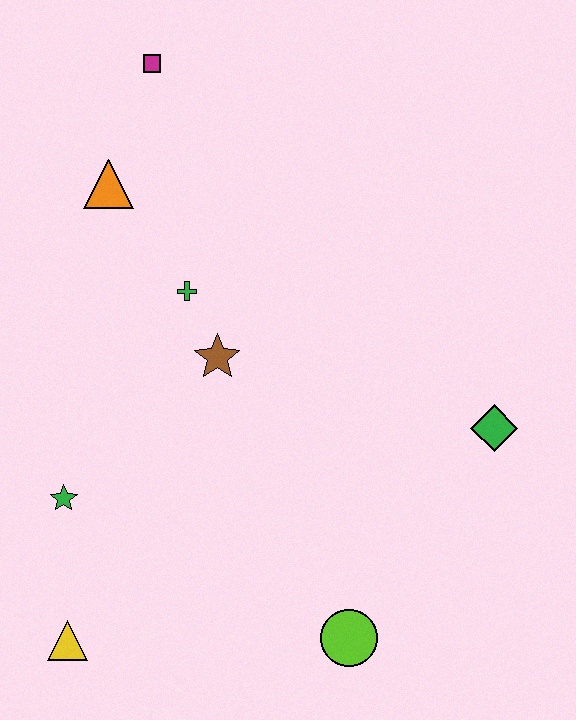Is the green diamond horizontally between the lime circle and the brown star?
No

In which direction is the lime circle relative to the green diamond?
The lime circle is below the green diamond.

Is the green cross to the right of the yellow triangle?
Yes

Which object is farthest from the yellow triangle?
The magenta square is farthest from the yellow triangle.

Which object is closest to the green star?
The yellow triangle is closest to the green star.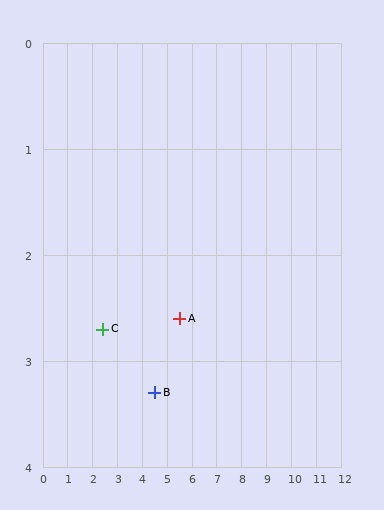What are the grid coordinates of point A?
Point A is at approximately (5.5, 2.6).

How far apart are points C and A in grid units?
Points C and A are about 3.1 grid units apart.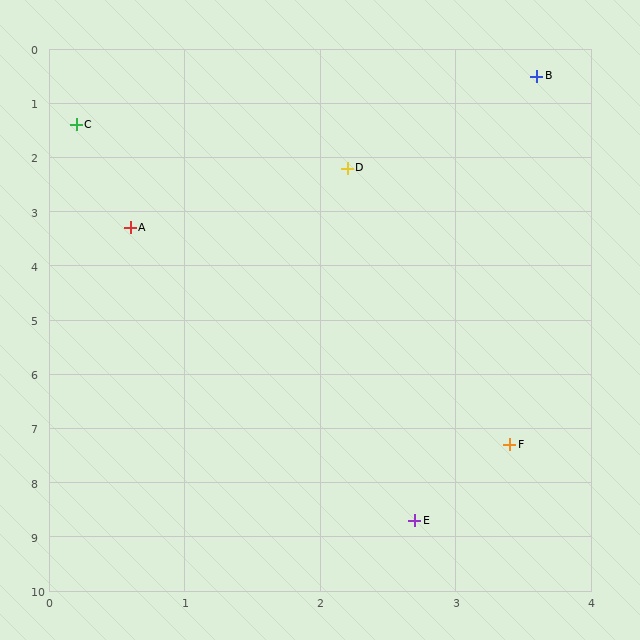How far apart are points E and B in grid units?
Points E and B are about 8.2 grid units apart.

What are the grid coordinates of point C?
Point C is at approximately (0.2, 1.4).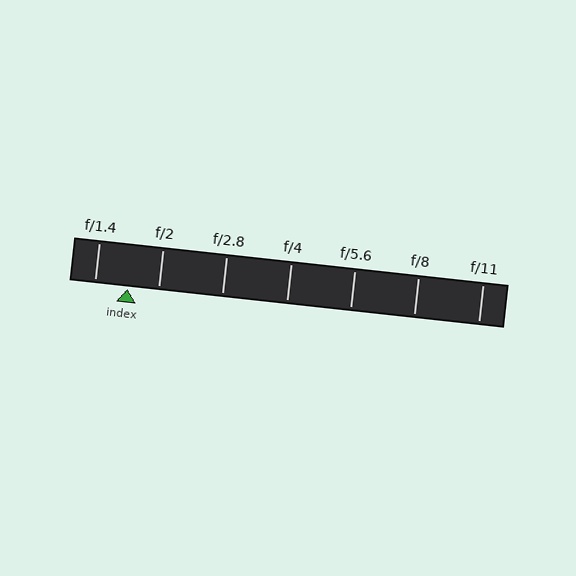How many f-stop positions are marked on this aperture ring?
There are 7 f-stop positions marked.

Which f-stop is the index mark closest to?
The index mark is closest to f/2.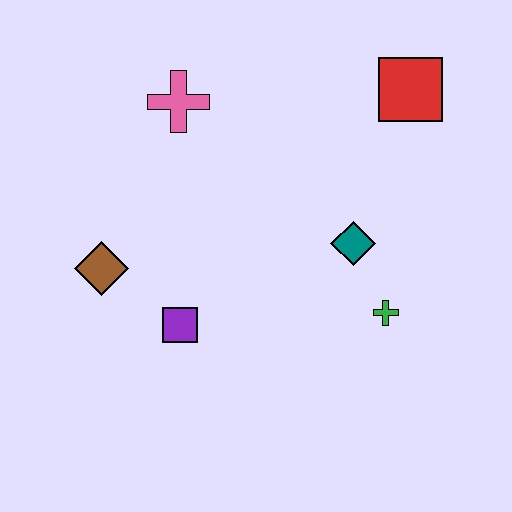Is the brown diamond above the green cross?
Yes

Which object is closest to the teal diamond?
The green cross is closest to the teal diamond.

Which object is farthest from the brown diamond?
The red square is farthest from the brown diamond.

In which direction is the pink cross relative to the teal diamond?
The pink cross is to the left of the teal diamond.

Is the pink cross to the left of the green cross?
Yes